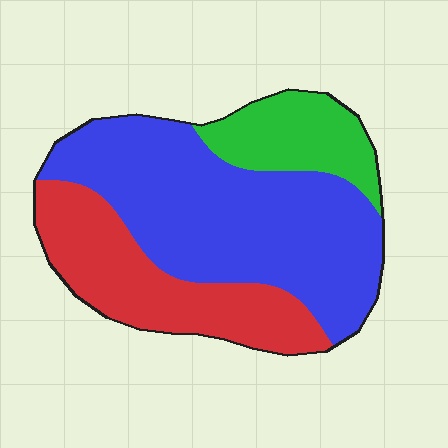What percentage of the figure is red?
Red covers roughly 30% of the figure.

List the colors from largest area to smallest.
From largest to smallest: blue, red, green.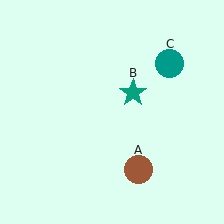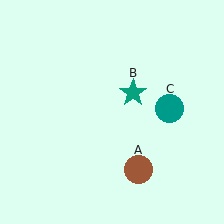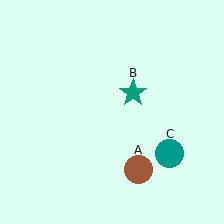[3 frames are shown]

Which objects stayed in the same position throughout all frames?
Brown circle (object A) and teal star (object B) remained stationary.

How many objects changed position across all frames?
1 object changed position: teal circle (object C).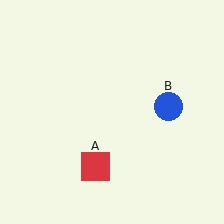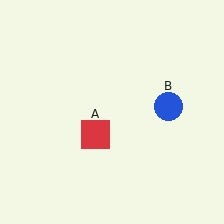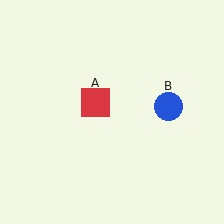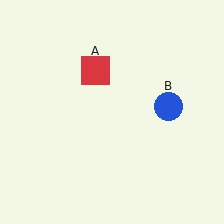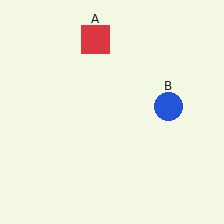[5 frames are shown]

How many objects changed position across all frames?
1 object changed position: red square (object A).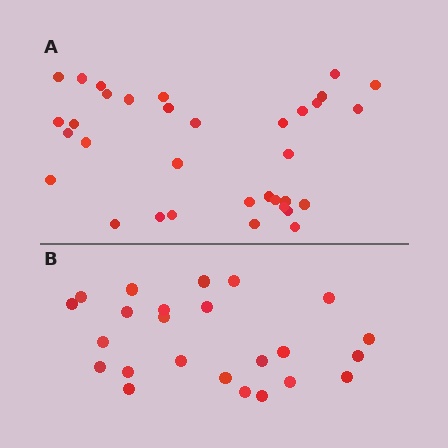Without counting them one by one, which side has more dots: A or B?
Region A (the top region) has more dots.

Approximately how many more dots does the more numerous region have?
Region A has roughly 10 or so more dots than region B.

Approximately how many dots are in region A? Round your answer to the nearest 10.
About 30 dots. (The exact count is 34, which rounds to 30.)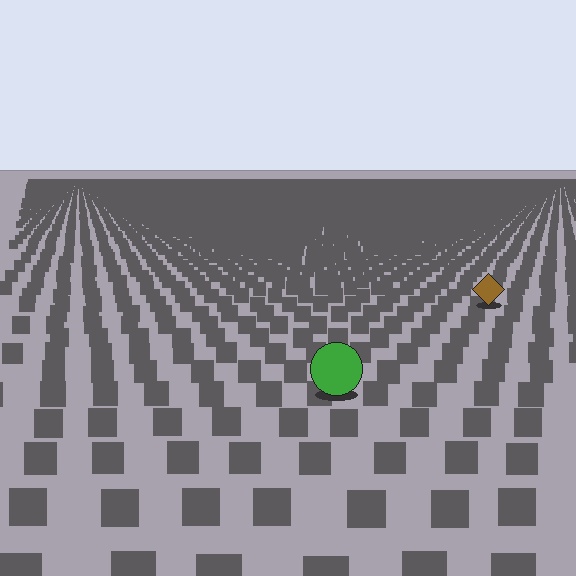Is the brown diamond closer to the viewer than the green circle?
No. The green circle is closer — you can tell from the texture gradient: the ground texture is coarser near it.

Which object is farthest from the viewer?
The brown diamond is farthest from the viewer. It appears smaller and the ground texture around it is denser.